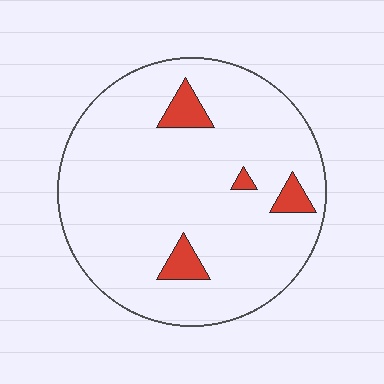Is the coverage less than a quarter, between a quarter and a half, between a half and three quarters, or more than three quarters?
Less than a quarter.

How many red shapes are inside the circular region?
4.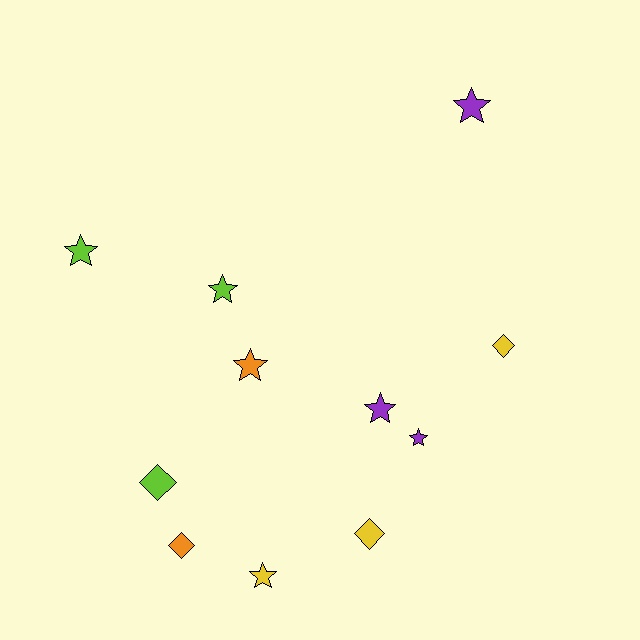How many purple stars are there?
There are 3 purple stars.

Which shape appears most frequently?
Star, with 7 objects.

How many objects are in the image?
There are 11 objects.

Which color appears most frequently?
Purple, with 3 objects.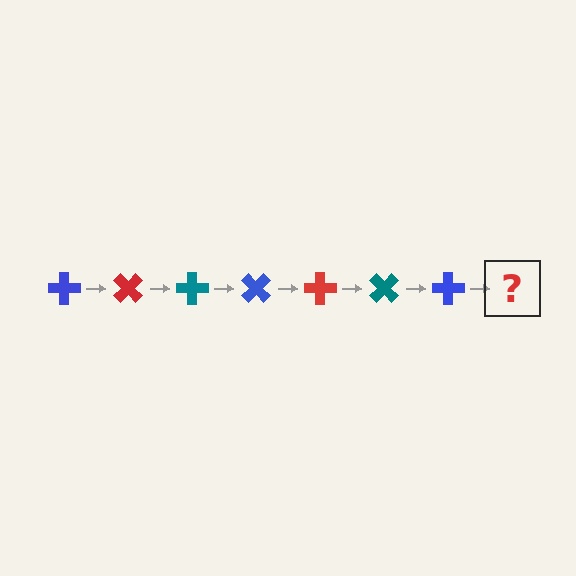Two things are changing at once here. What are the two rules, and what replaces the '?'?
The two rules are that it rotates 45 degrees each step and the color cycles through blue, red, and teal. The '?' should be a red cross, rotated 315 degrees from the start.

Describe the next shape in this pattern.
It should be a red cross, rotated 315 degrees from the start.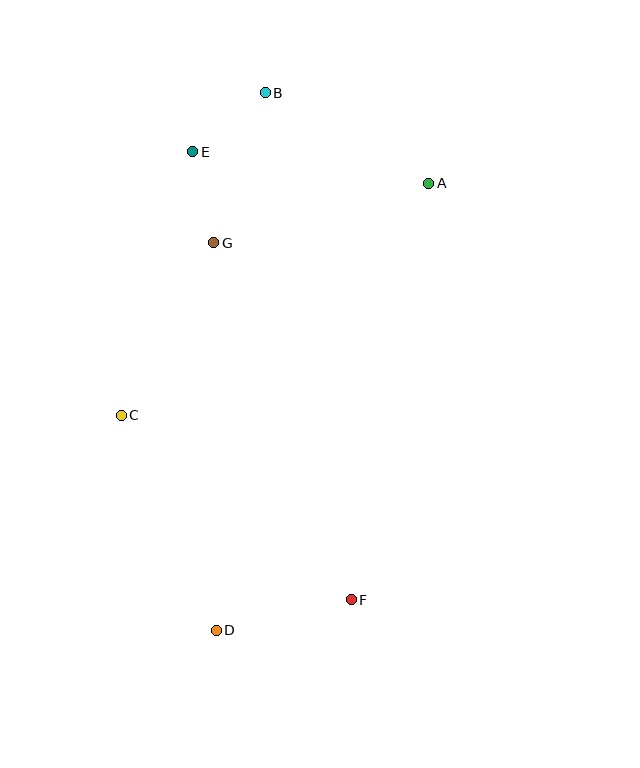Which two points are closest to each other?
Points E and G are closest to each other.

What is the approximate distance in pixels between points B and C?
The distance between B and C is approximately 353 pixels.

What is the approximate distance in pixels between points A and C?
The distance between A and C is approximately 385 pixels.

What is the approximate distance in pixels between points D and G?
The distance between D and G is approximately 387 pixels.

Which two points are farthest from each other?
Points B and D are farthest from each other.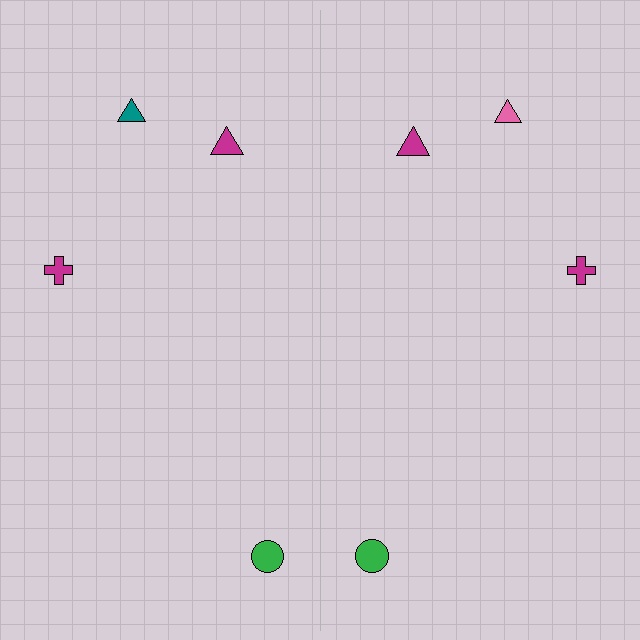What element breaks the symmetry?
The pink triangle on the right side breaks the symmetry — its mirror counterpart is teal.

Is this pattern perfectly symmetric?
No, the pattern is not perfectly symmetric. The pink triangle on the right side breaks the symmetry — its mirror counterpart is teal.